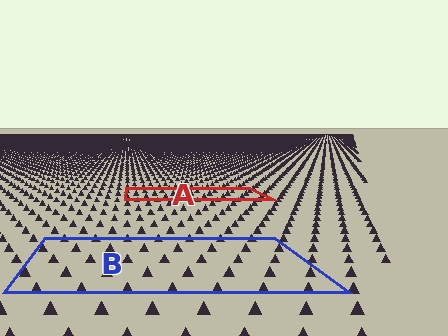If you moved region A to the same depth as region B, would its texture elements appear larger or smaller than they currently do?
They would appear larger. At a closer depth, the same texture elements are projected at a bigger on-screen size.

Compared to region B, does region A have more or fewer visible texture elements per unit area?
Region A has more texture elements per unit area — they are packed more densely because it is farther away.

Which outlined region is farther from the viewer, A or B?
Region A is farther from the viewer — the texture elements inside it appear smaller and more densely packed.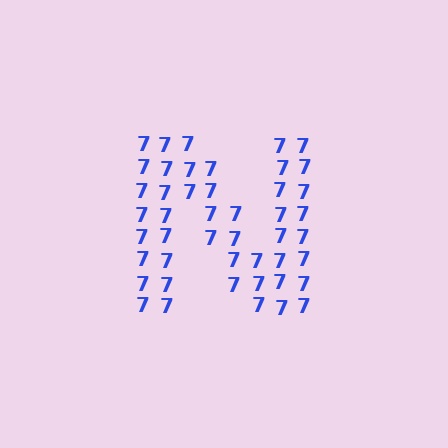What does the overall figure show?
The overall figure shows the letter N.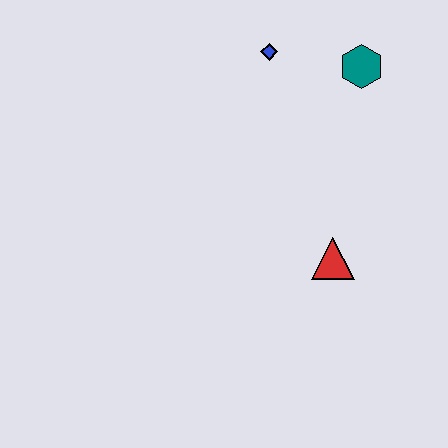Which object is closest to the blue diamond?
The teal hexagon is closest to the blue diamond.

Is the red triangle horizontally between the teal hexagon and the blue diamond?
Yes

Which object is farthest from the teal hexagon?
The red triangle is farthest from the teal hexagon.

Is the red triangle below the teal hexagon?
Yes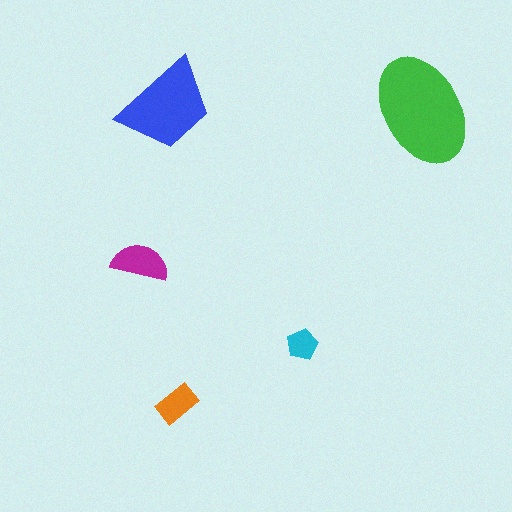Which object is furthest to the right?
The green ellipse is rightmost.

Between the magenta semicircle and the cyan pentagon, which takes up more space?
The magenta semicircle.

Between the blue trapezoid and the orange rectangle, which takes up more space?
The blue trapezoid.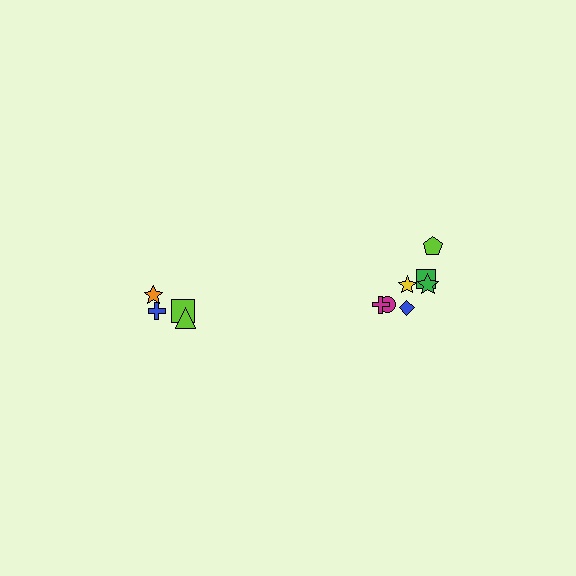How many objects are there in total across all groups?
There are 11 objects.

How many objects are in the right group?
There are 7 objects.